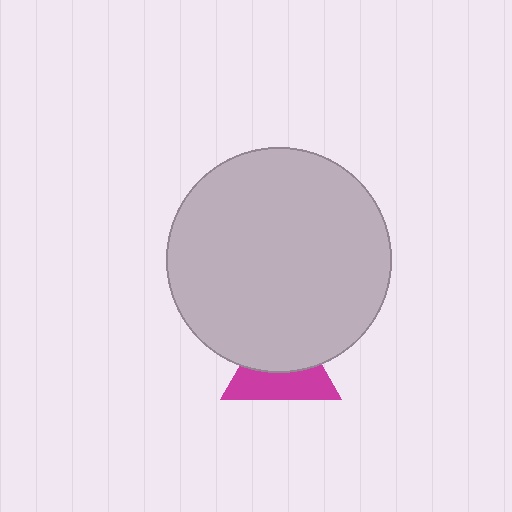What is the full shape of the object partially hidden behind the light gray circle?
The partially hidden object is a magenta triangle.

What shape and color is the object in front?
The object in front is a light gray circle.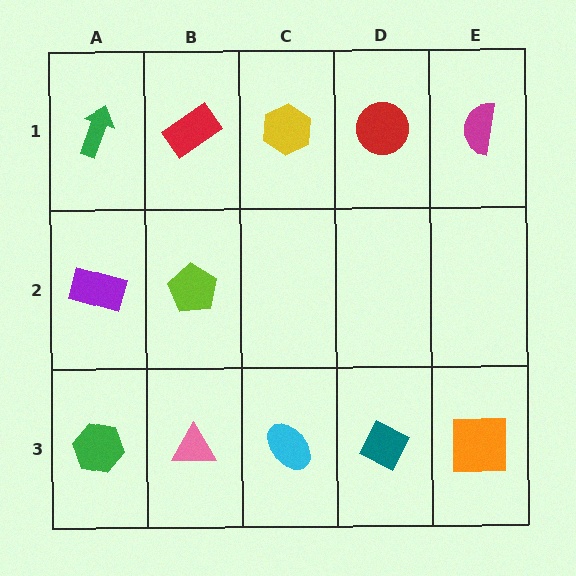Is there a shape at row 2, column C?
No, that cell is empty.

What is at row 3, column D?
A teal diamond.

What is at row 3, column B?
A pink triangle.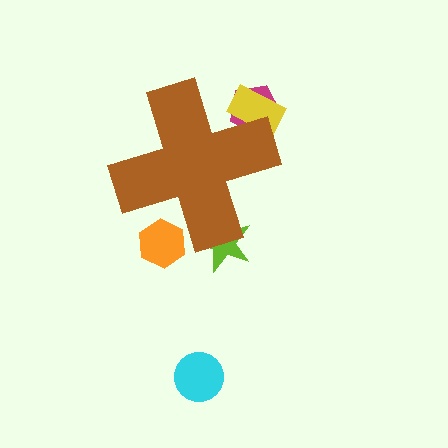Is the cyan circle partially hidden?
No, the cyan circle is fully visible.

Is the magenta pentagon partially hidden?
Yes, the magenta pentagon is partially hidden behind the brown cross.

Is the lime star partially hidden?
Yes, the lime star is partially hidden behind the brown cross.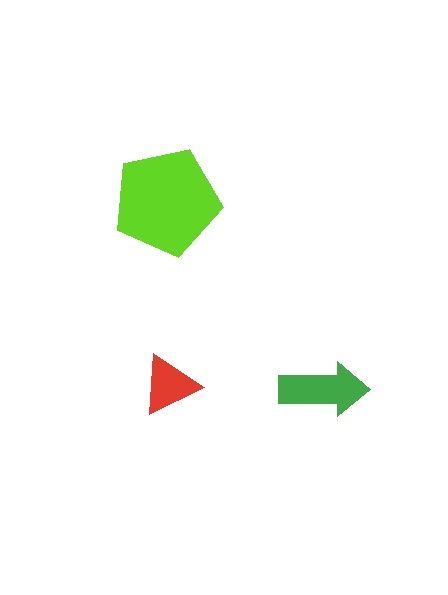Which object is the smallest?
The red triangle.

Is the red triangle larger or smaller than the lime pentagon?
Smaller.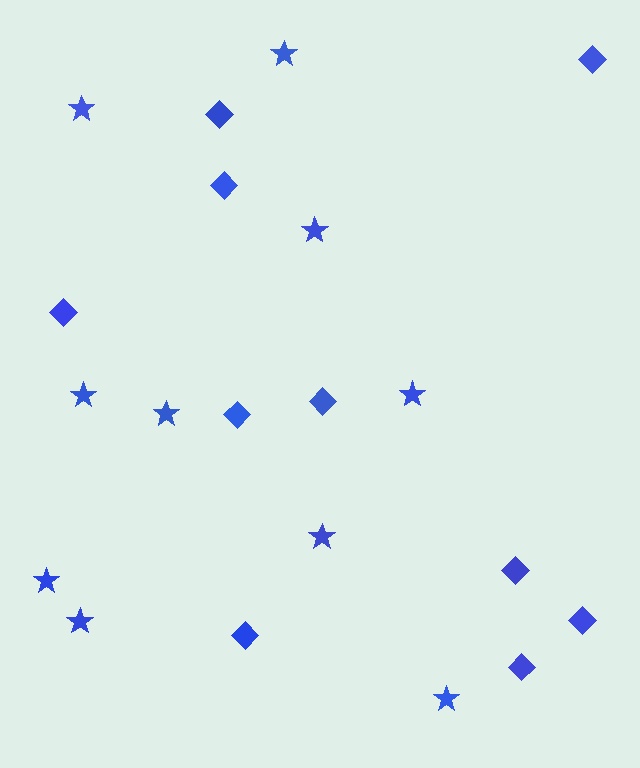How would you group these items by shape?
There are 2 groups: one group of diamonds (10) and one group of stars (10).